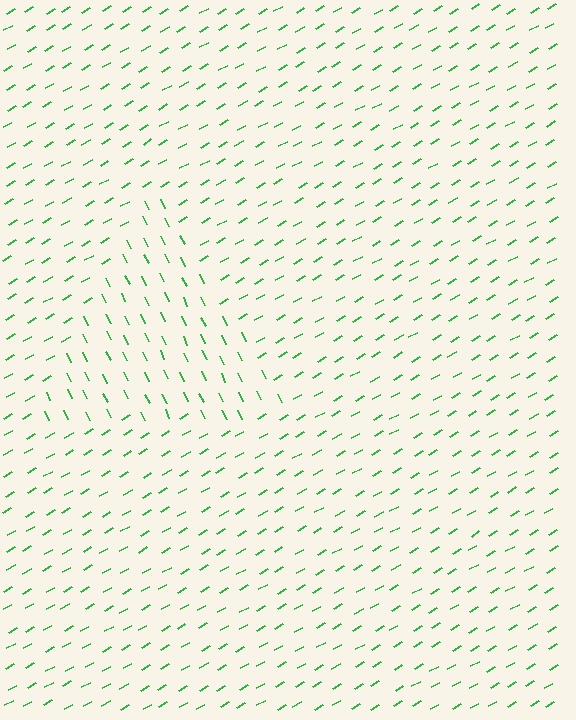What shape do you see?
I see a triangle.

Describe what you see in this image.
The image is filled with small green line segments. A triangle region in the image has lines oriented differently from the surrounding lines, creating a visible texture boundary.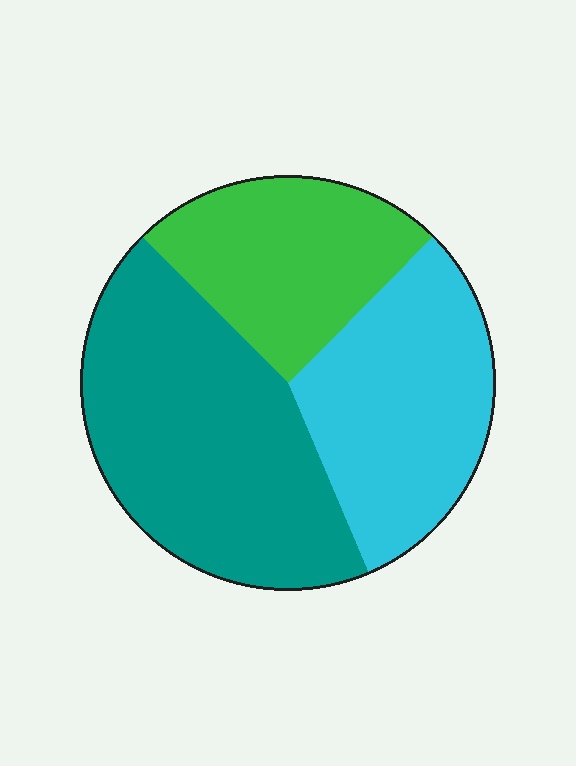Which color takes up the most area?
Teal, at roughly 45%.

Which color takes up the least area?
Green, at roughly 25%.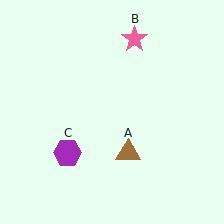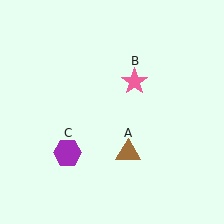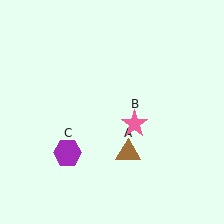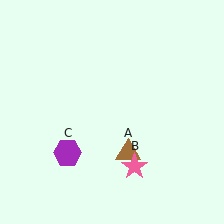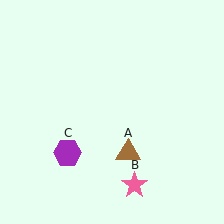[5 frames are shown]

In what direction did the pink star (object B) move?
The pink star (object B) moved down.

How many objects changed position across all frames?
1 object changed position: pink star (object B).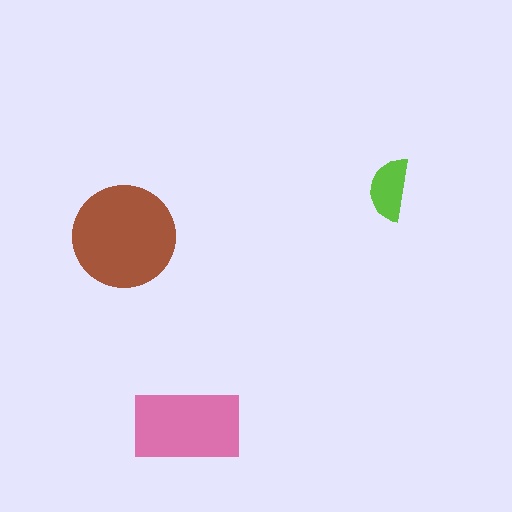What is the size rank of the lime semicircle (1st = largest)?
3rd.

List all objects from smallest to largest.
The lime semicircle, the pink rectangle, the brown circle.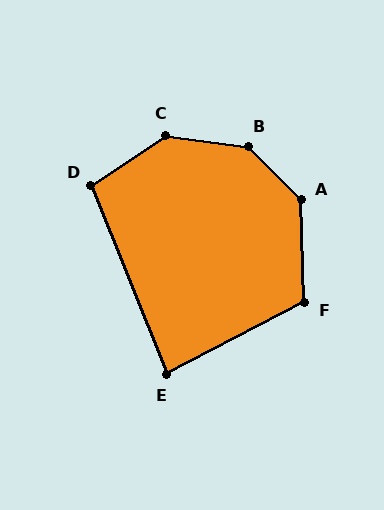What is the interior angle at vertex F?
Approximately 116 degrees (obtuse).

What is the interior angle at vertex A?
Approximately 137 degrees (obtuse).